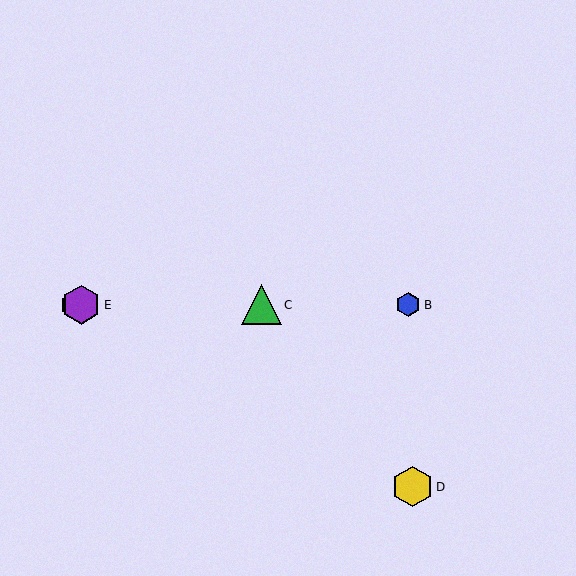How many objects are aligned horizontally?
4 objects (A, B, C, E) are aligned horizontally.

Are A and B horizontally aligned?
Yes, both are at y≈305.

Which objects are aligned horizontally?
Objects A, B, C, E are aligned horizontally.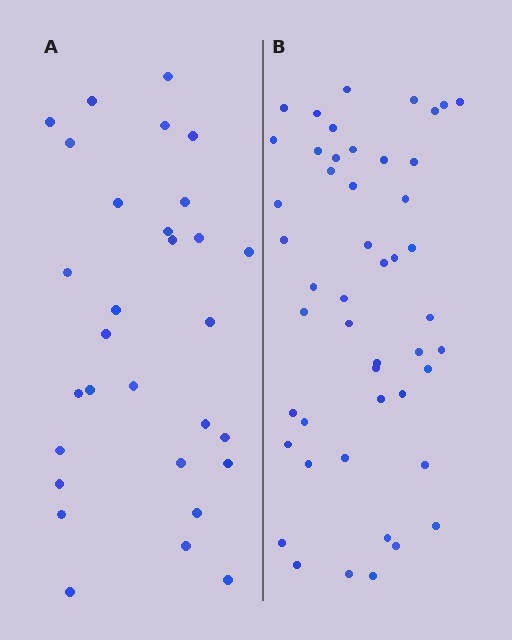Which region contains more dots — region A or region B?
Region B (the right region) has more dots.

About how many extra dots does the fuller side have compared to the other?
Region B has approximately 20 more dots than region A.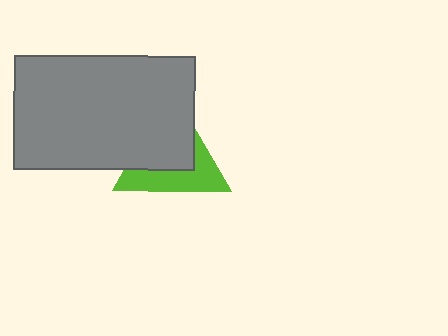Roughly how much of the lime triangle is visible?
A small part of it is visible (roughly 43%).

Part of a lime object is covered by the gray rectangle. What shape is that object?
It is a triangle.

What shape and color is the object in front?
The object in front is a gray rectangle.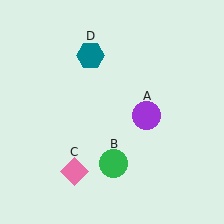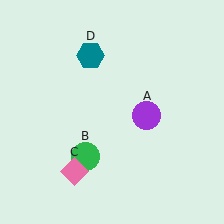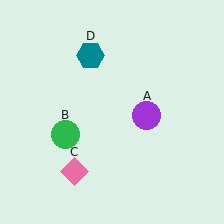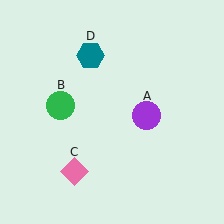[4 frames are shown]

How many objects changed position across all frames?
1 object changed position: green circle (object B).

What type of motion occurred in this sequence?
The green circle (object B) rotated clockwise around the center of the scene.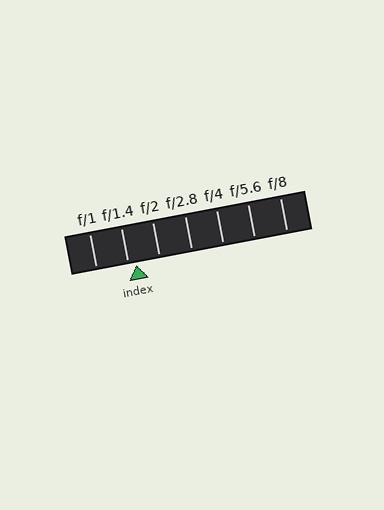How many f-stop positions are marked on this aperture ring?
There are 7 f-stop positions marked.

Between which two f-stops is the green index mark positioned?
The index mark is between f/1.4 and f/2.